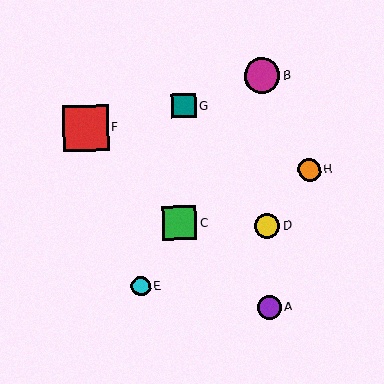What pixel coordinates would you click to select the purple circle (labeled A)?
Click at (270, 307) to select the purple circle A.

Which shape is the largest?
The red square (labeled F) is the largest.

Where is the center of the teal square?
The center of the teal square is at (184, 106).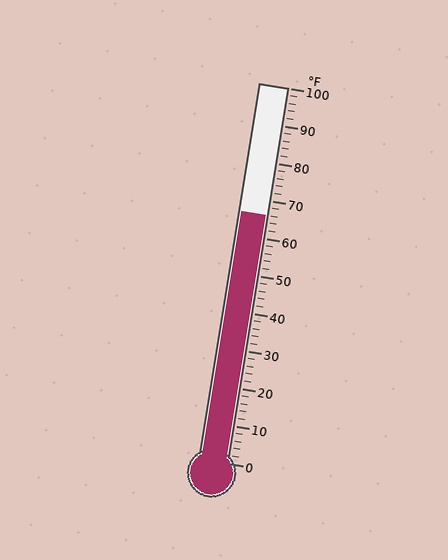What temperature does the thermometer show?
The thermometer shows approximately 66°F.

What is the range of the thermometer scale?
The thermometer scale ranges from 0°F to 100°F.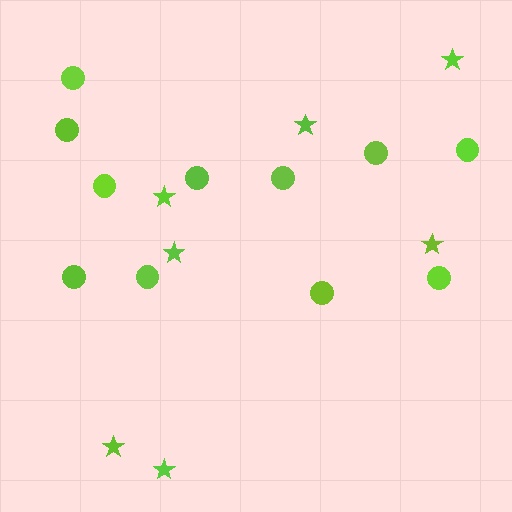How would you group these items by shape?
There are 2 groups: one group of stars (7) and one group of circles (11).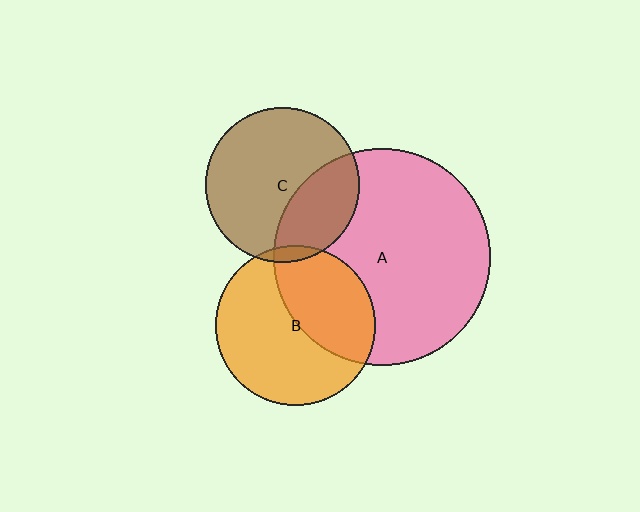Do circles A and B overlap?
Yes.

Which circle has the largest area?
Circle A (pink).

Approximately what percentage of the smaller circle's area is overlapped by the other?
Approximately 40%.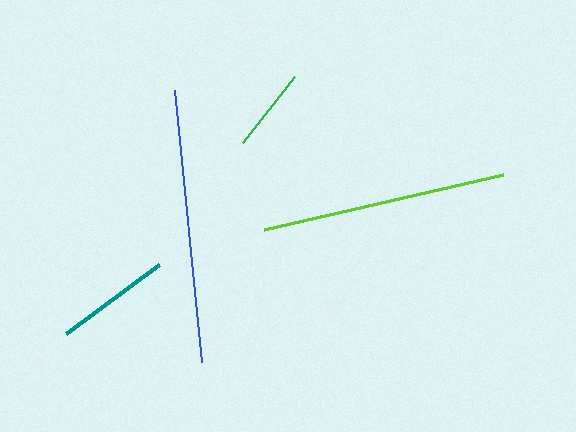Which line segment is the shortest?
The green line is the shortest at approximately 84 pixels.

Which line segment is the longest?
The blue line is the longest at approximately 273 pixels.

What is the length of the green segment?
The green segment is approximately 84 pixels long.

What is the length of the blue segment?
The blue segment is approximately 273 pixels long.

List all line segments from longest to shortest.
From longest to shortest: blue, lime, teal, green.